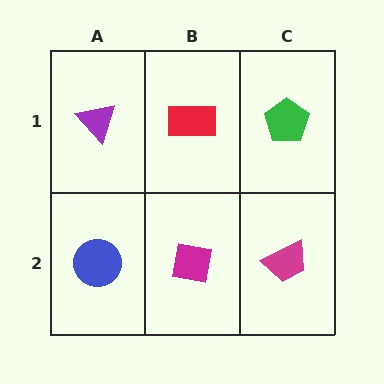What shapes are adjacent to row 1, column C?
A magenta trapezoid (row 2, column C), a red rectangle (row 1, column B).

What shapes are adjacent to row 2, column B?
A red rectangle (row 1, column B), a blue circle (row 2, column A), a magenta trapezoid (row 2, column C).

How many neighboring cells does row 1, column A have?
2.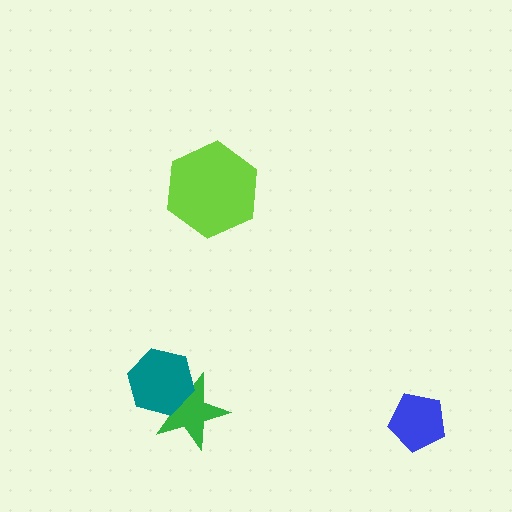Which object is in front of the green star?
The teal hexagon is in front of the green star.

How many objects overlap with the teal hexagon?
1 object overlaps with the teal hexagon.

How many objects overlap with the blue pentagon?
0 objects overlap with the blue pentagon.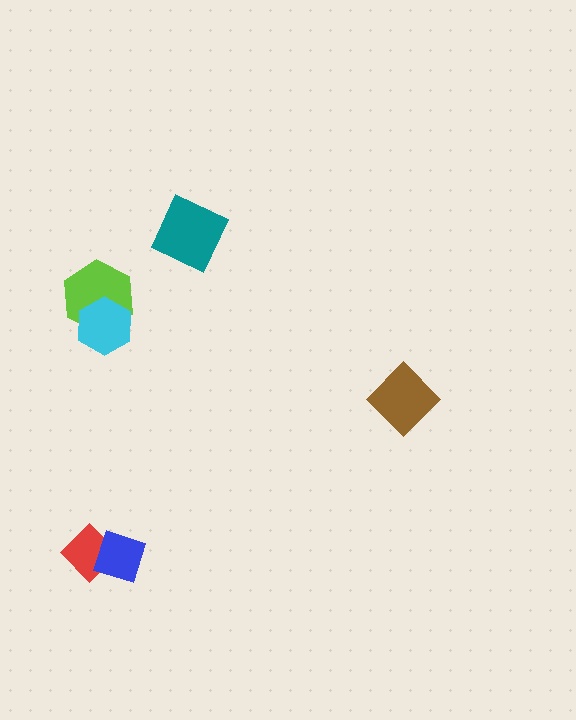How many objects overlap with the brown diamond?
0 objects overlap with the brown diamond.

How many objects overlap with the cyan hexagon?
1 object overlaps with the cyan hexagon.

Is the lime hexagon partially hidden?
Yes, it is partially covered by another shape.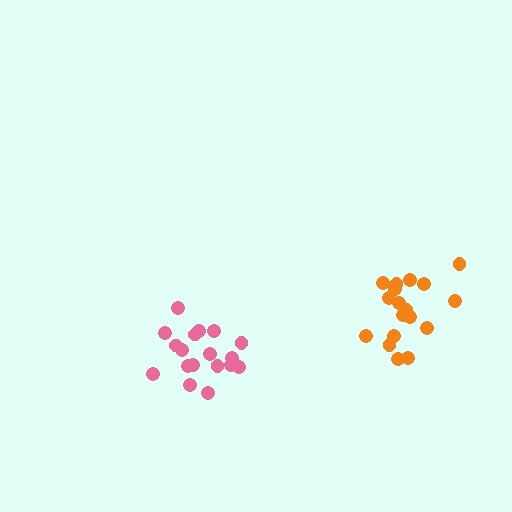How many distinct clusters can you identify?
There are 2 distinct clusters.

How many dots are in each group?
Group 1: 18 dots, Group 2: 18 dots (36 total).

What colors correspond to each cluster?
The clusters are colored: pink, orange.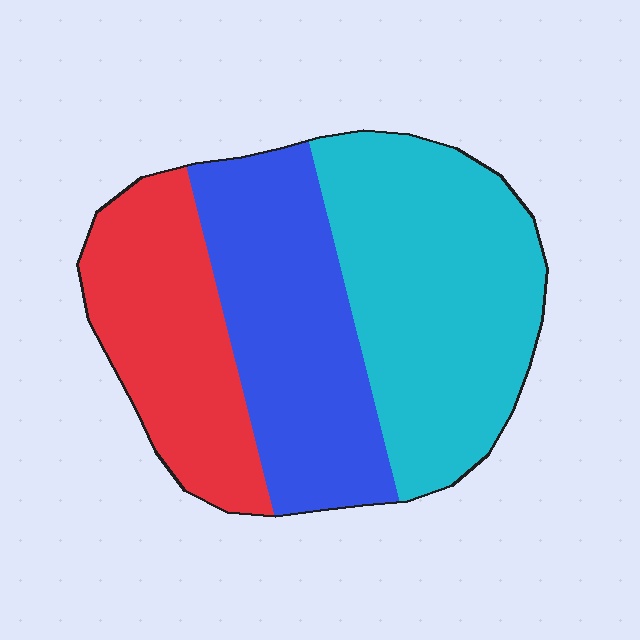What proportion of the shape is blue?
Blue takes up about one third (1/3) of the shape.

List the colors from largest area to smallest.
From largest to smallest: cyan, blue, red.